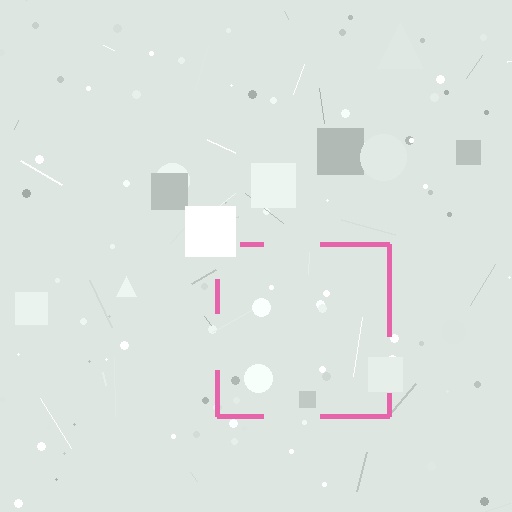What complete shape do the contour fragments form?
The contour fragments form a square.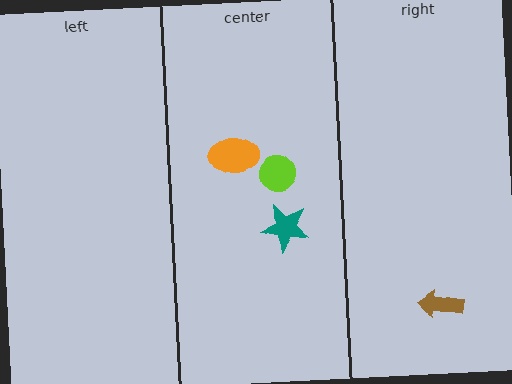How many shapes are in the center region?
3.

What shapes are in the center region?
The teal star, the lime circle, the orange ellipse.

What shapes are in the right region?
The brown arrow.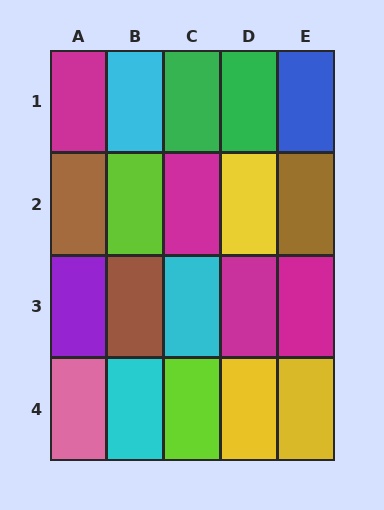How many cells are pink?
1 cell is pink.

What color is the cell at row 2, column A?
Brown.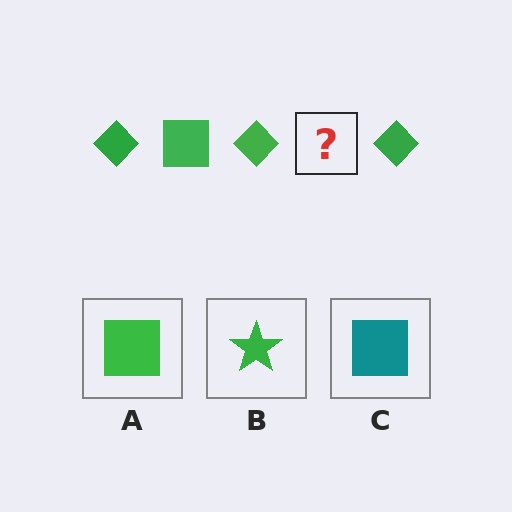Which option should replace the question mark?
Option A.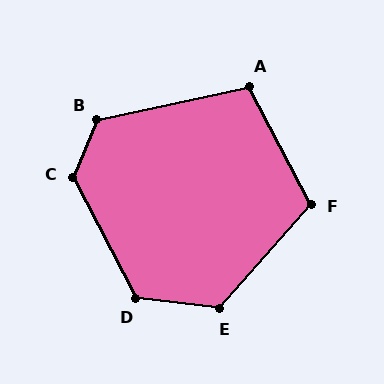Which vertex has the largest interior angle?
C, at approximately 130 degrees.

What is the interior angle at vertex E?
Approximately 124 degrees (obtuse).